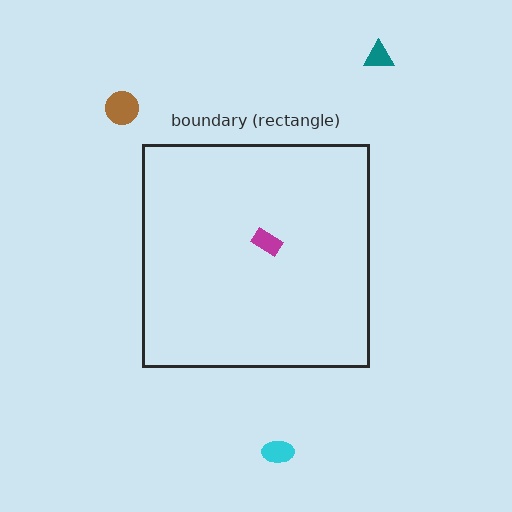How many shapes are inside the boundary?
1 inside, 3 outside.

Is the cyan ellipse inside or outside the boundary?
Outside.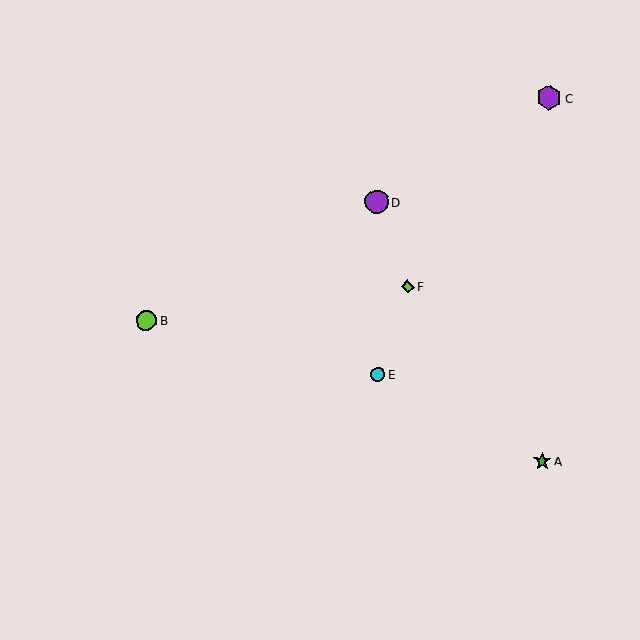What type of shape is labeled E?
Shape E is a cyan circle.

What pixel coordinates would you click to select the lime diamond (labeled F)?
Click at (408, 287) to select the lime diamond F.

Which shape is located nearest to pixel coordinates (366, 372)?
The cyan circle (labeled E) at (378, 375) is nearest to that location.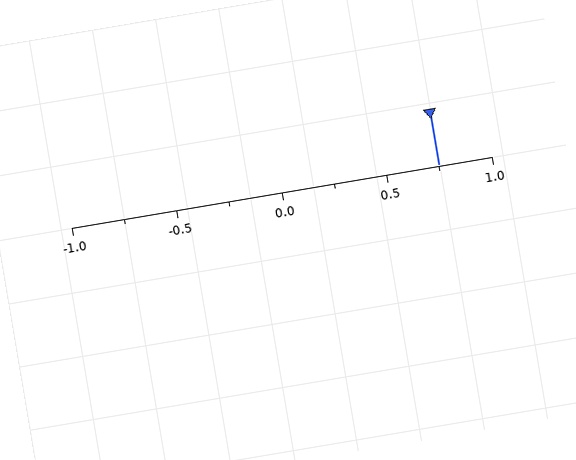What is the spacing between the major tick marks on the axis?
The major ticks are spaced 0.5 apart.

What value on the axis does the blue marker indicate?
The marker indicates approximately 0.75.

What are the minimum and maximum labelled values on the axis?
The axis runs from -1.0 to 1.0.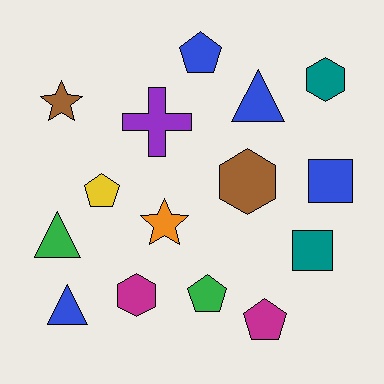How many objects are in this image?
There are 15 objects.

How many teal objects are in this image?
There are 2 teal objects.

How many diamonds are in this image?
There are no diamonds.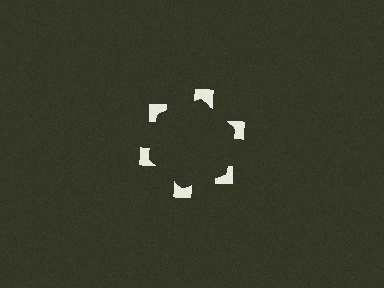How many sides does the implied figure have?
6 sides.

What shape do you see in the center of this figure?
An illusory hexagon — its edges are inferred from the aligned wedge cuts in the notched squares, not physically drawn.